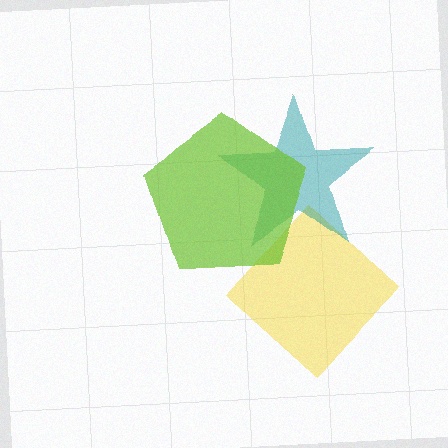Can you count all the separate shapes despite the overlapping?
Yes, there are 3 separate shapes.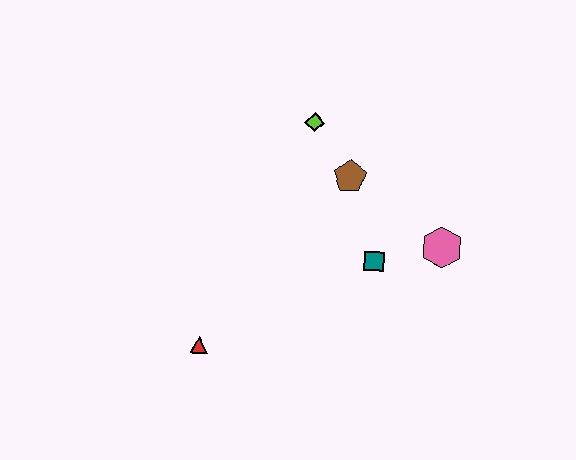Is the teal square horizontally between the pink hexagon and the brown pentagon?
Yes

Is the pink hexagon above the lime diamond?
No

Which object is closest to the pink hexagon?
The teal square is closest to the pink hexagon.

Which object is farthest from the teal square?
The red triangle is farthest from the teal square.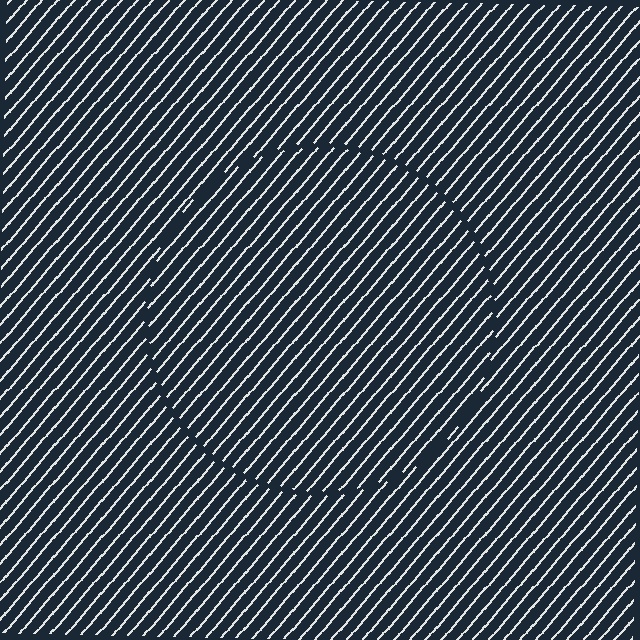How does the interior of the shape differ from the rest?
The interior of the shape contains the same grating, shifted by half a period — the contour is defined by the phase discontinuity where line-ends from the inner and outer gratings abut.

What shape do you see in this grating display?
An illusory circle. The interior of the shape contains the same grating, shifted by half a period — the contour is defined by the phase discontinuity where line-ends from the inner and outer gratings abut.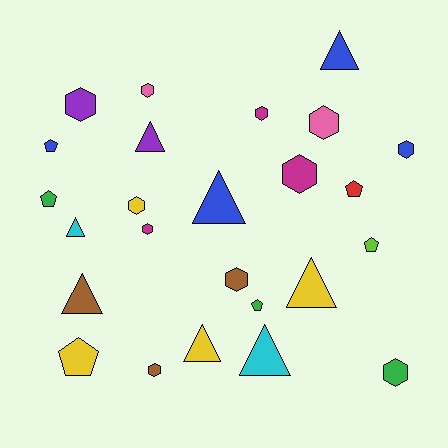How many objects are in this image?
There are 25 objects.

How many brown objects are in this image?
There are 3 brown objects.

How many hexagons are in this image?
There are 11 hexagons.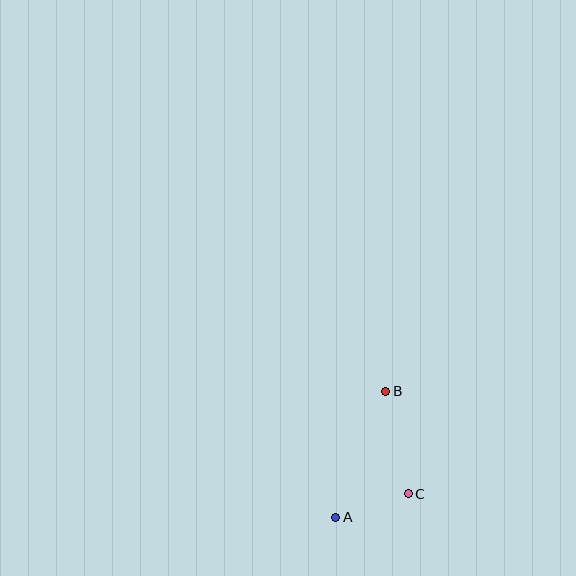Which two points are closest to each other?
Points A and C are closest to each other.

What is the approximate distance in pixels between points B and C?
The distance between B and C is approximately 105 pixels.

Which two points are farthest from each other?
Points A and B are farthest from each other.